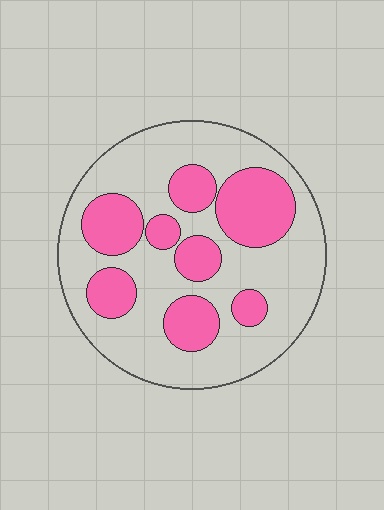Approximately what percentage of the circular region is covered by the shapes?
Approximately 35%.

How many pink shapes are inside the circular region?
8.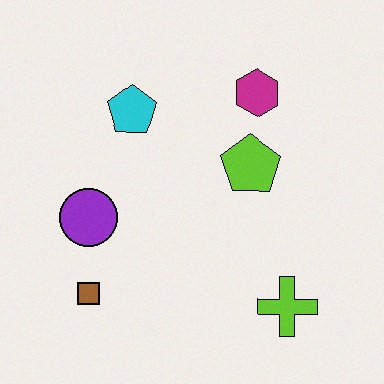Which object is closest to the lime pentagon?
The magenta hexagon is closest to the lime pentagon.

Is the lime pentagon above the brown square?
Yes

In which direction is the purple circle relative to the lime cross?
The purple circle is to the left of the lime cross.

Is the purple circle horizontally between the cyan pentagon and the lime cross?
No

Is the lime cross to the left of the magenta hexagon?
No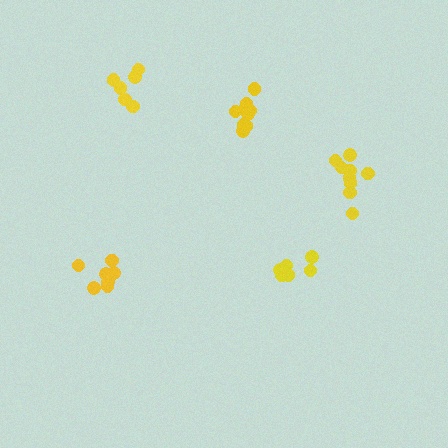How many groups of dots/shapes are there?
There are 5 groups.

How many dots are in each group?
Group 1: 8 dots, Group 2: 9 dots, Group 3: 6 dots, Group 4: 9 dots, Group 5: 6 dots (38 total).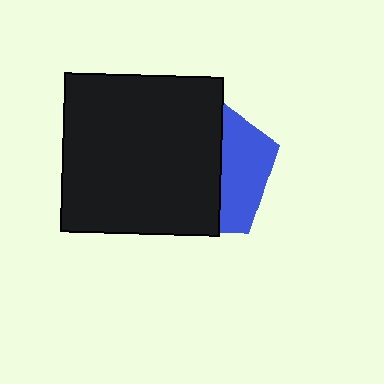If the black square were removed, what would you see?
You would see the complete blue pentagon.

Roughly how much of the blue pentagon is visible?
A small part of it is visible (roughly 34%).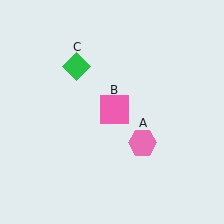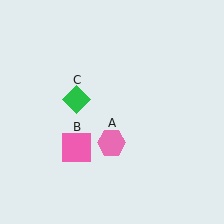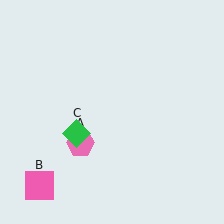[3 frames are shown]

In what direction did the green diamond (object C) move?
The green diamond (object C) moved down.